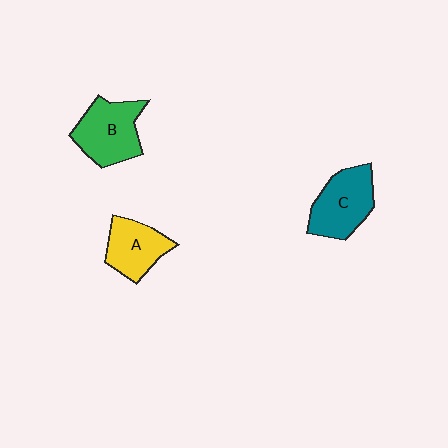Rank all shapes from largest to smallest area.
From largest to smallest: B (green), C (teal), A (yellow).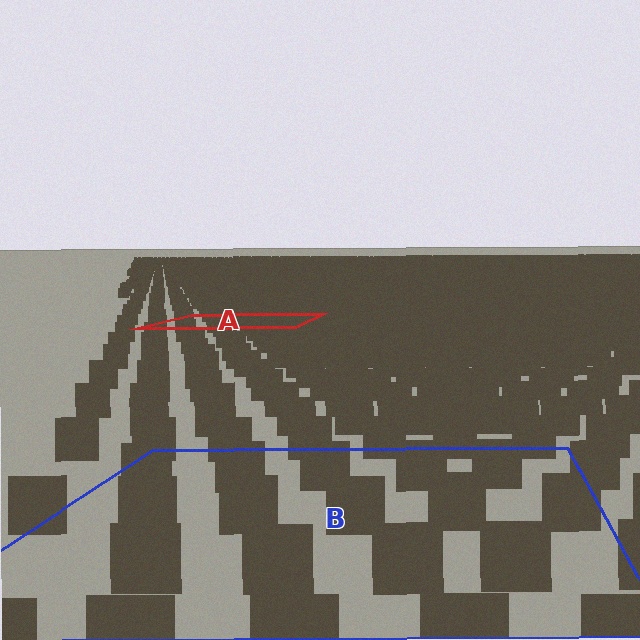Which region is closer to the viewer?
Region B is closer. The texture elements there are larger and more spread out.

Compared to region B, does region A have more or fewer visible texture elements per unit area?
Region A has more texture elements per unit area — they are packed more densely because it is farther away.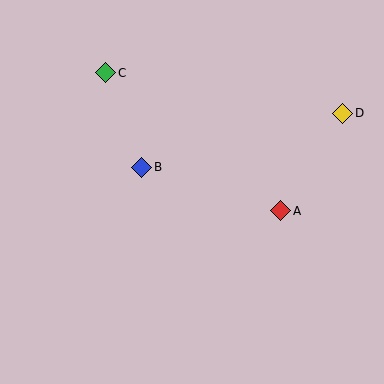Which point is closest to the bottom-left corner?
Point B is closest to the bottom-left corner.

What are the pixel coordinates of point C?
Point C is at (106, 73).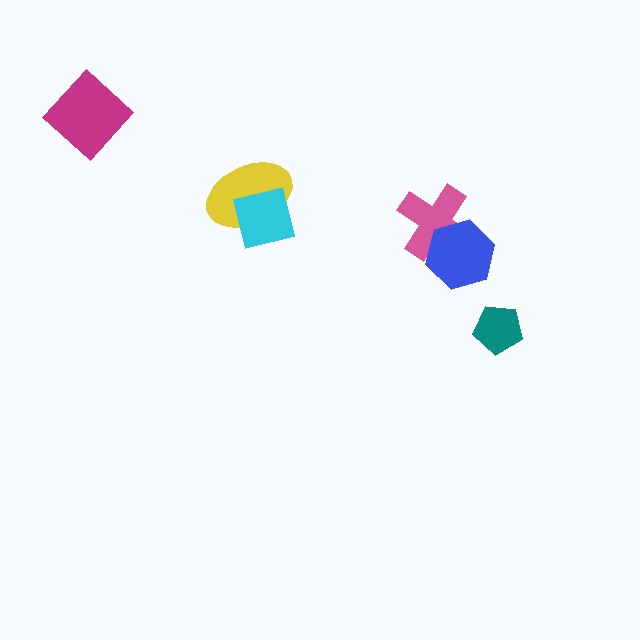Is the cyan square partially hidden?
No, no other shape covers it.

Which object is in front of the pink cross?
The blue hexagon is in front of the pink cross.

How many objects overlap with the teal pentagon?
0 objects overlap with the teal pentagon.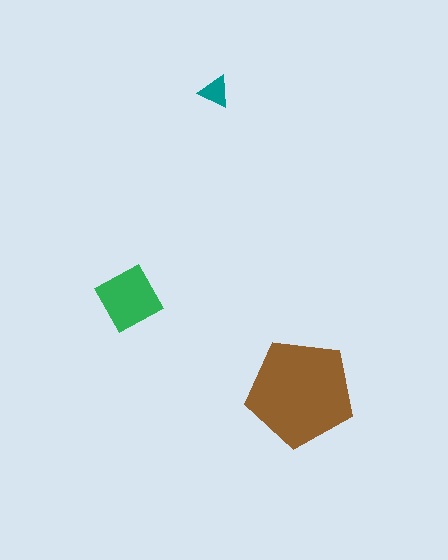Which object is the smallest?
The teal triangle.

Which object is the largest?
The brown pentagon.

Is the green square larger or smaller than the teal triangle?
Larger.